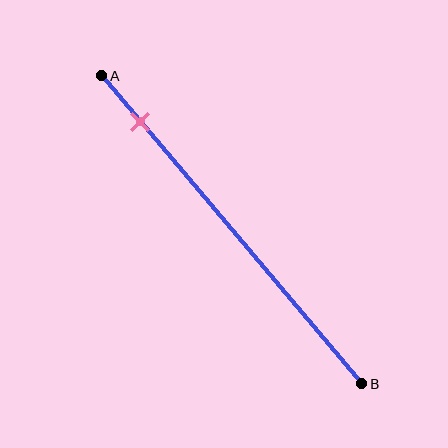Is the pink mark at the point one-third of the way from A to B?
No, the mark is at about 15% from A, not at the 33% one-third point.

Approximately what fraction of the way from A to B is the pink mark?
The pink mark is approximately 15% of the way from A to B.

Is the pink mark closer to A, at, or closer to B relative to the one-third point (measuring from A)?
The pink mark is closer to point A than the one-third point of segment AB.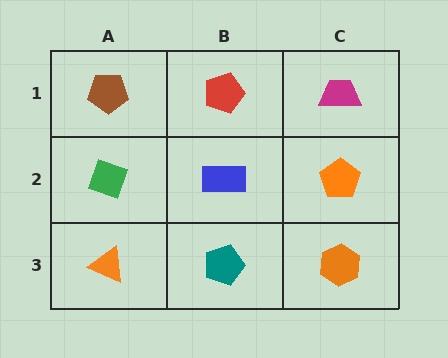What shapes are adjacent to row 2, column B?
A red pentagon (row 1, column B), a teal pentagon (row 3, column B), a green diamond (row 2, column A), an orange pentagon (row 2, column C).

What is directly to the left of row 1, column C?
A red pentagon.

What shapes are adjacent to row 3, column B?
A blue rectangle (row 2, column B), an orange triangle (row 3, column A), an orange hexagon (row 3, column C).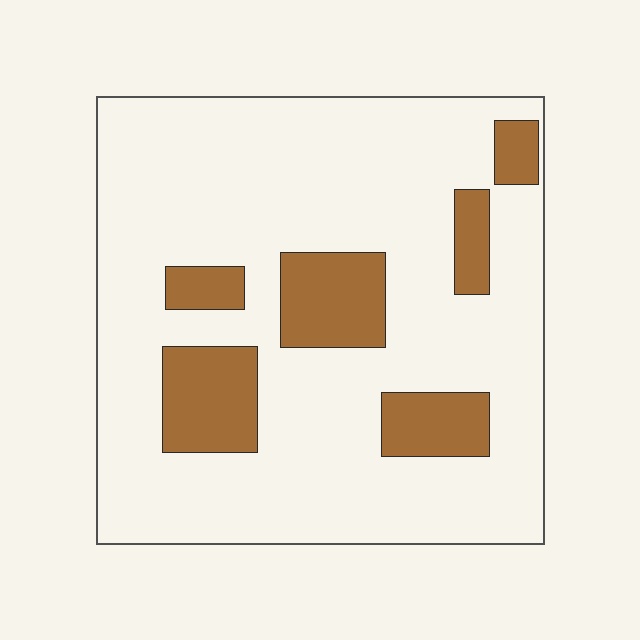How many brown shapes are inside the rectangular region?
6.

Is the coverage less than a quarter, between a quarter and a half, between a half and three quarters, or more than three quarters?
Less than a quarter.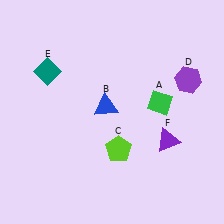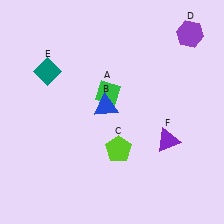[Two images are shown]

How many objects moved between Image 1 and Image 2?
2 objects moved between the two images.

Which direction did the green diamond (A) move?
The green diamond (A) moved left.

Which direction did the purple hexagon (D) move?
The purple hexagon (D) moved up.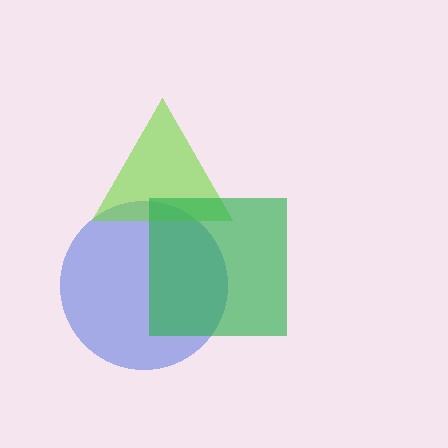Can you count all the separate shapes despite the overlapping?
Yes, there are 3 separate shapes.